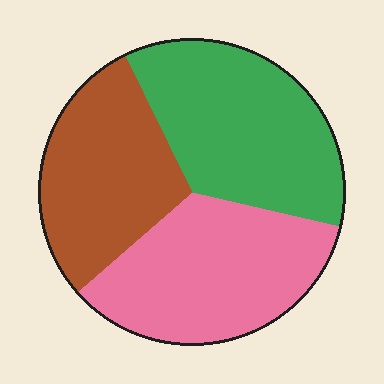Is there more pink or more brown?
Pink.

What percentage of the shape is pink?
Pink takes up about one third (1/3) of the shape.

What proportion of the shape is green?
Green takes up about three eighths (3/8) of the shape.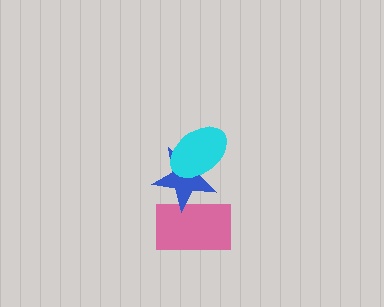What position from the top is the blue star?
The blue star is 2nd from the top.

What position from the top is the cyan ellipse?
The cyan ellipse is 1st from the top.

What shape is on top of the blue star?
The cyan ellipse is on top of the blue star.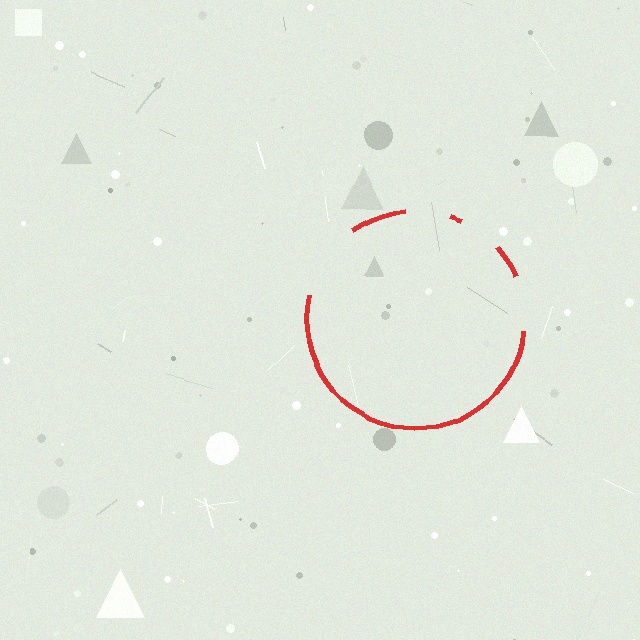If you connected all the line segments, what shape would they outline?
They would outline a circle.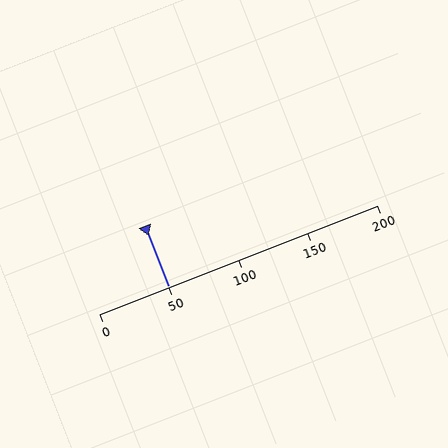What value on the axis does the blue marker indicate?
The marker indicates approximately 50.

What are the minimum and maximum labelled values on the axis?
The axis runs from 0 to 200.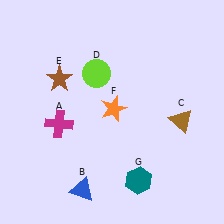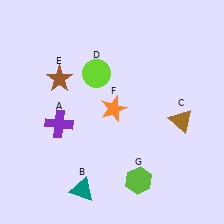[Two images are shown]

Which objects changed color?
A changed from magenta to purple. B changed from blue to teal. G changed from teal to lime.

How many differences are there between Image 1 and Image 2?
There are 3 differences between the two images.